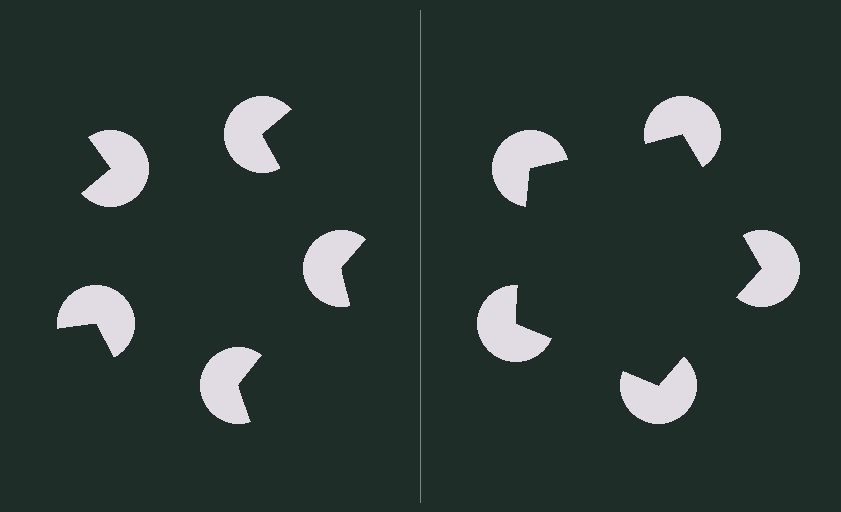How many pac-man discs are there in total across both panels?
10 — 5 on each side.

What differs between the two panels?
The pac-man discs are positioned identically on both sides; only the wedge orientations differ. On the right they align to a pentagon; on the left they are misaligned.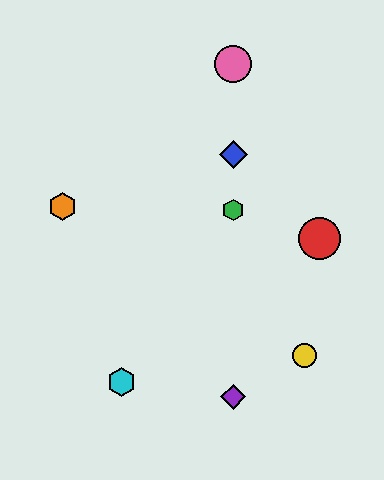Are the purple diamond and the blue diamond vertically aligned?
Yes, both are at x≈233.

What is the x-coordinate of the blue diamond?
The blue diamond is at x≈233.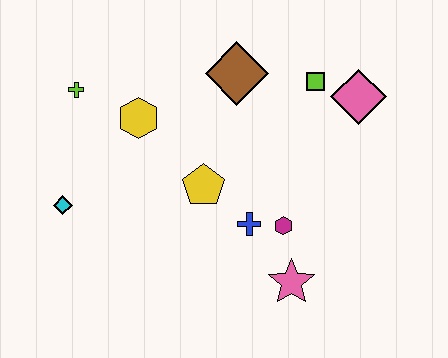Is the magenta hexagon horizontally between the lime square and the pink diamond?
No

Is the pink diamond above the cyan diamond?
Yes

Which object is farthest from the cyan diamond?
The pink diamond is farthest from the cyan diamond.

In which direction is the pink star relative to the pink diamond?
The pink star is below the pink diamond.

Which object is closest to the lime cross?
The yellow hexagon is closest to the lime cross.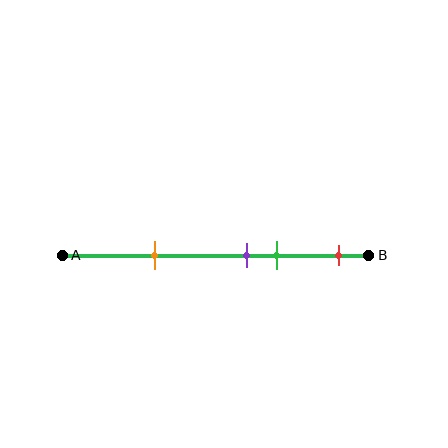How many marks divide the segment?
There are 4 marks dividing the segment.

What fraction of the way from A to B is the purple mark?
The purple mark is approximately 60% (0.6) of the way from A to B.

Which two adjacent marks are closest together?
The purple and green marks are the closest adjacent pair.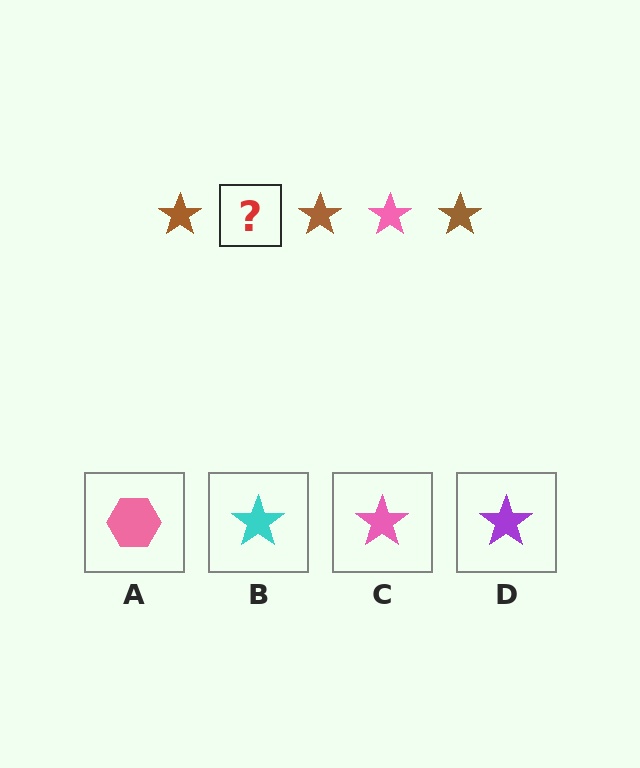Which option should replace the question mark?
Option C.